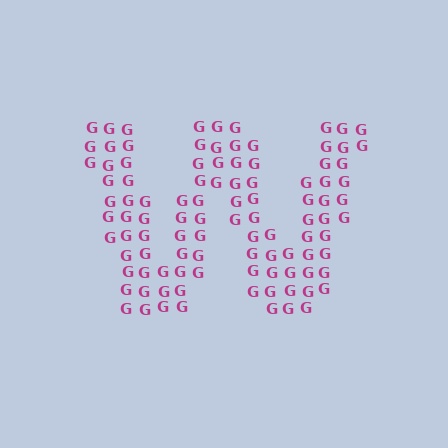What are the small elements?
The small elements are letter G's.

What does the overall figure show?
The overall figure shows the letter W.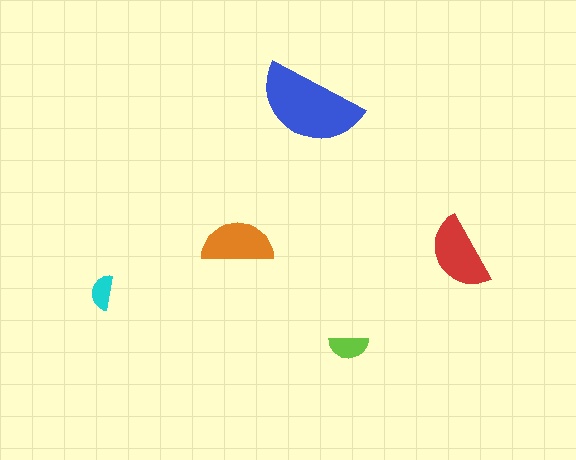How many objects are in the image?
There are 5 objects in the image.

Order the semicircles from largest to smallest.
the blue one, the red one, the orange one, the lime one, the cyan one.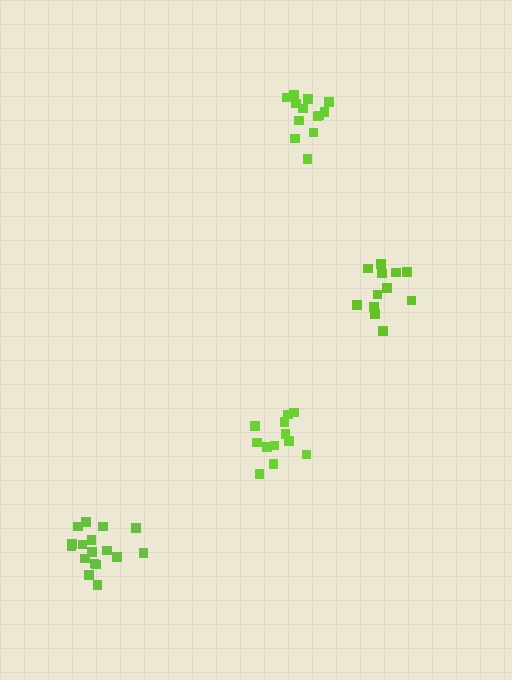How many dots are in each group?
Group 1: 12 dots, Group 2: 13 dots, Group 3: 12 dots, Group 4: 17 dots (54 total).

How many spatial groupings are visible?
There are 4 spatial groupings.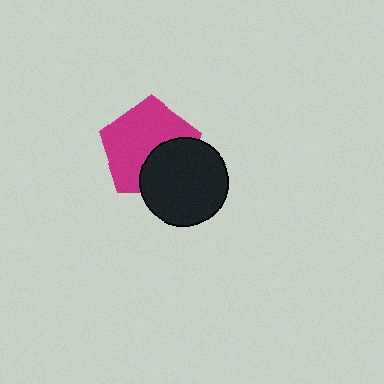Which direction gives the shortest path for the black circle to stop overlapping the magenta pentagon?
Moving toward the lower-right gives the shortest separation.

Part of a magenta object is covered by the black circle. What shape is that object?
It is a pentagon.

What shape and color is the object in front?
The object in front is a black circle.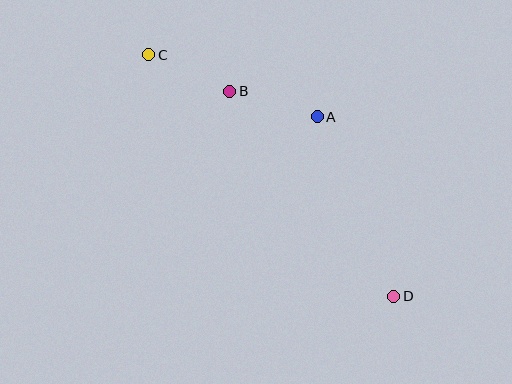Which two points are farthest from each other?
Points C and D are farthest from each other.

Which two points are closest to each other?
Points B and C are closest to each other.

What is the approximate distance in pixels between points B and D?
The distance between B and D is approximately 263 pixels.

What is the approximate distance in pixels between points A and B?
The distance between A and B is approximately 91 pixels.